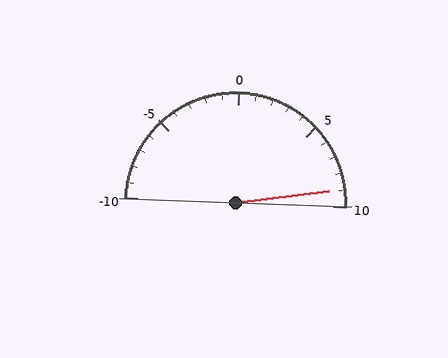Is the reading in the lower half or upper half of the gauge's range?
The reading is in the upper half of the range (-10 to 10).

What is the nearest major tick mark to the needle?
The nearest major tick mark is 10.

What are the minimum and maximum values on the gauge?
The gauge ranges from -10 to 10.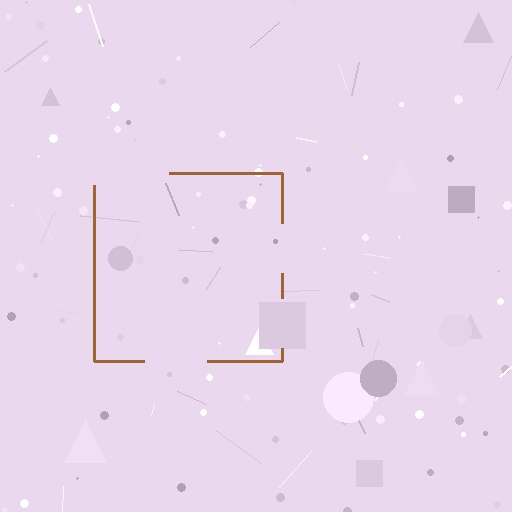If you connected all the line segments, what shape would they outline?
They would outline a square.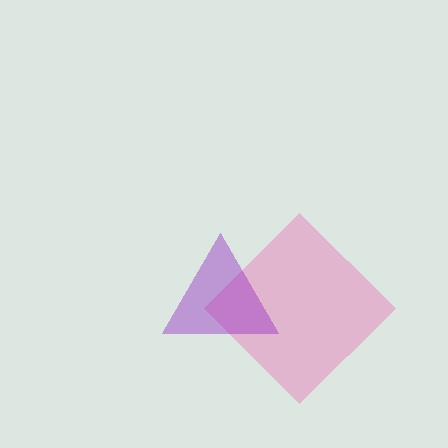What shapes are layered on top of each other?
The layered shapes are: a pink diamond, a purple triangle.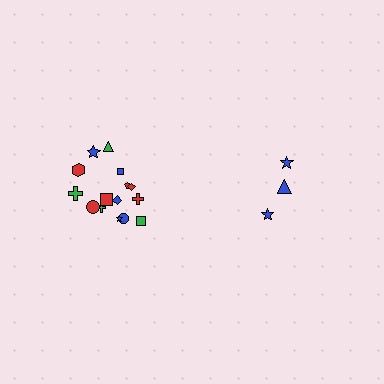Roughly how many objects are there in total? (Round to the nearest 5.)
Roughly 20 objects in total.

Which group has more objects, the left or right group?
The left group.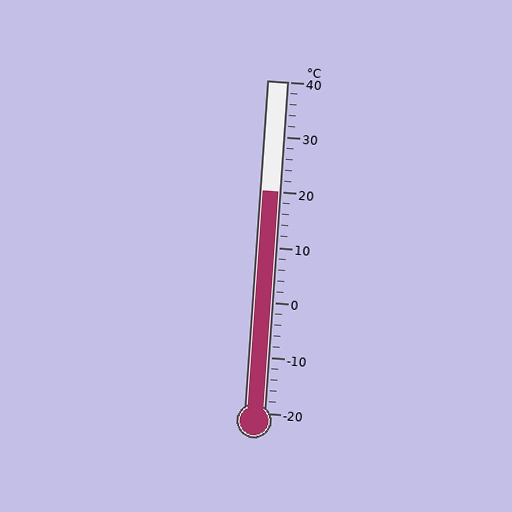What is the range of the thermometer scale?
The thermometer scale ranges from -20°C to 40°C.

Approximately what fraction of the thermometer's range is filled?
The thermometer is filled to approximately 65% of its range.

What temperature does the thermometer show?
The thermometer shows approximately 20°C.